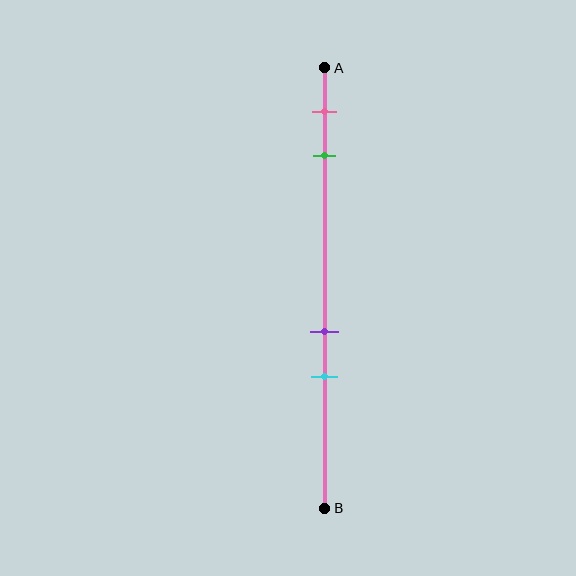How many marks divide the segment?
There are 4 marks dividing the segment.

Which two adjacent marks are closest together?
The purple and cyan marks are the closest adjacent pair.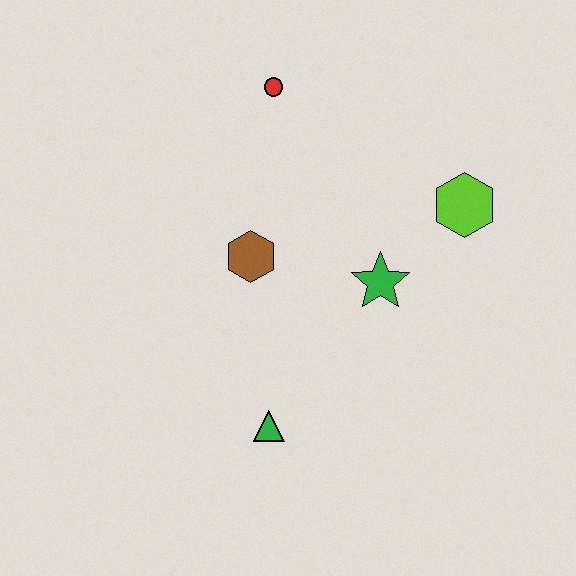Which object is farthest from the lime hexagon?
The green triangle is farthest from the lime hexagon.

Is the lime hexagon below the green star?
No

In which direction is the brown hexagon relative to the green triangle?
The brown hexagon is above the green triangle.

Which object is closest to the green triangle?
The brown hexagon is closest to the green triangle.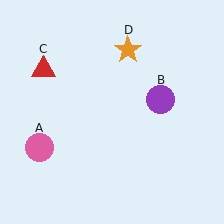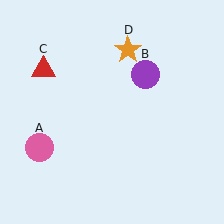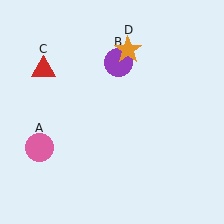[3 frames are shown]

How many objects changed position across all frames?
1 object changed position: purple circle (object B).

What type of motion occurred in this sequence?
The purple circle (object B) rotated counterclockwise around the center of the scene.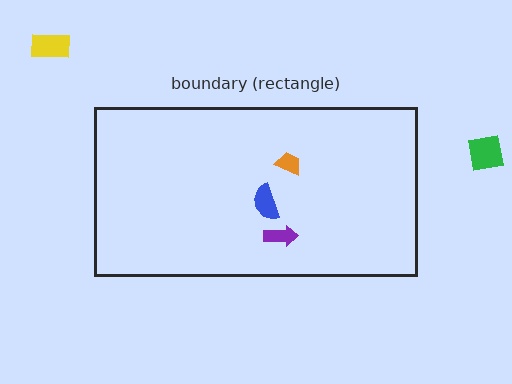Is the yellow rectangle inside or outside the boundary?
Outside.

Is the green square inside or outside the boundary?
Outside.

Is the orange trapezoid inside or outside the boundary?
Inside.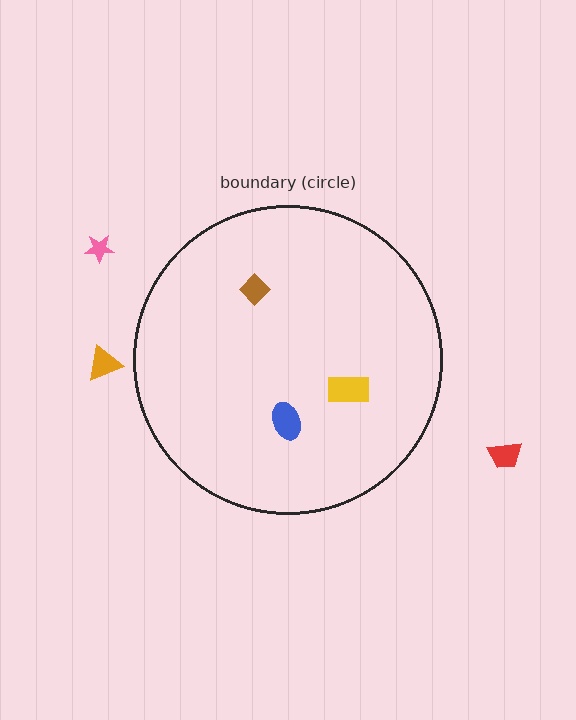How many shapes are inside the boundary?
3 inside, 3 outside.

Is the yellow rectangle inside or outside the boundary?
Inside.